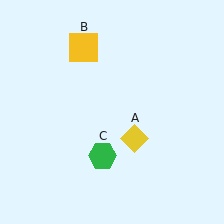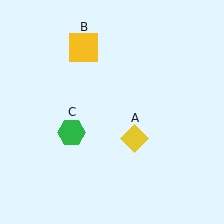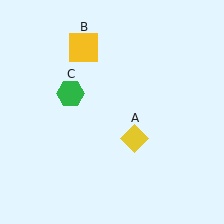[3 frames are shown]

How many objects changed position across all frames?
1 object changed position: green hexagon (object C).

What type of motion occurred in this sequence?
The green hexagon (object C) rotated clockwise around the center of the scene.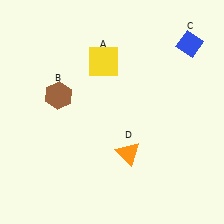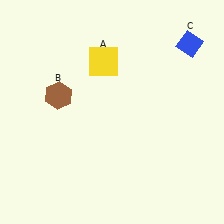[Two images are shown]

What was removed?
The orange triangle (D) was removed in Image 2.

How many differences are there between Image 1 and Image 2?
There is 1 difference between the two images.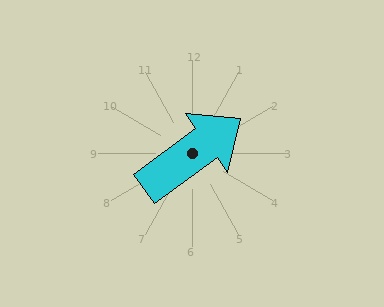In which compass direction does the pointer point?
Northeast.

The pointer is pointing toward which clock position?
Roughly 2 o'clock.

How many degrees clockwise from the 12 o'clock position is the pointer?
Approximately 54 degrees.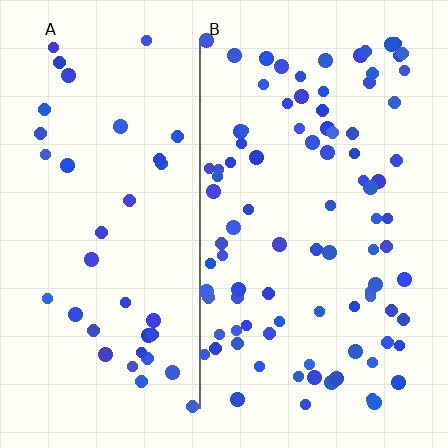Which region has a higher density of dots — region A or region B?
B (the right).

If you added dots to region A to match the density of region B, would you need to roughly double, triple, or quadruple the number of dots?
Approximately double.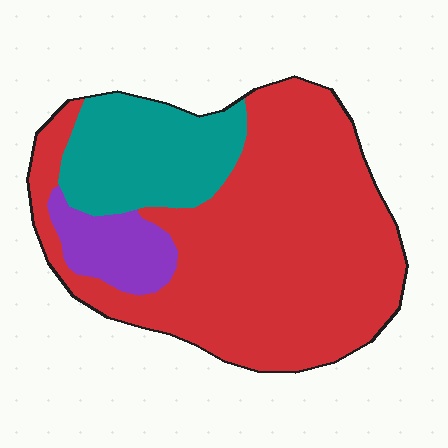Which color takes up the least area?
Purple, at roughly 10%.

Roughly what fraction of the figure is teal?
Teal takes up between a sixth and a third of the figure.